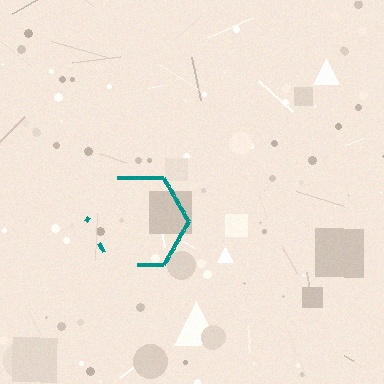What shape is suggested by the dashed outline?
The dashed outline suggests a hexagon.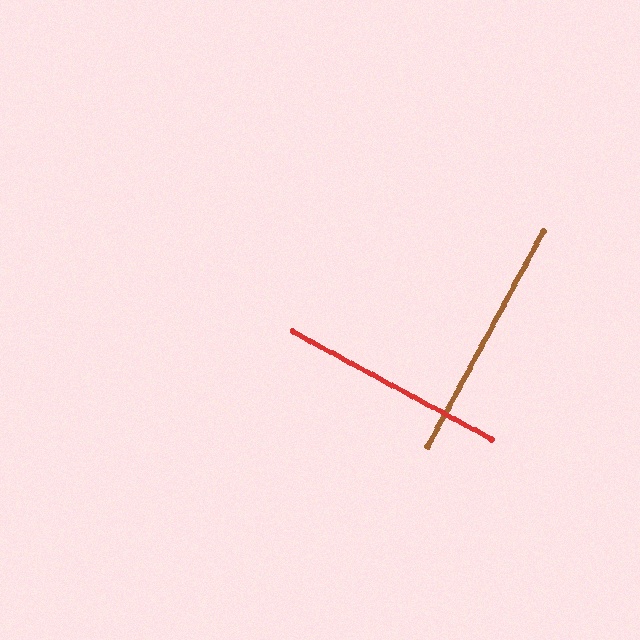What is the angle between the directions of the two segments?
Approximately 90 degrees.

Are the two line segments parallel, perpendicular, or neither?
Perpendicular — they meet at approximately 90°.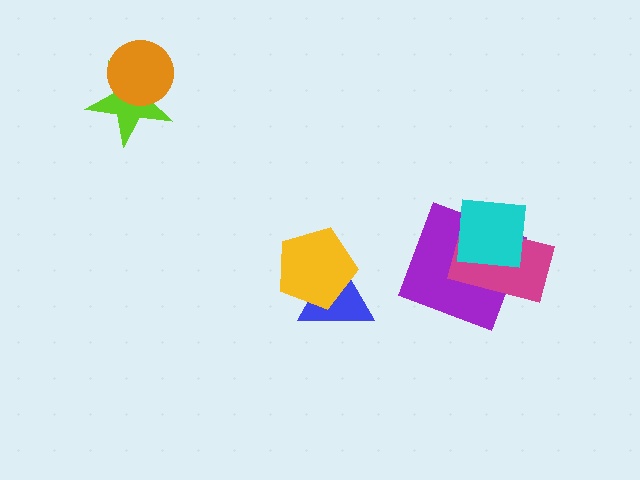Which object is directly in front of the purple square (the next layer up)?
The magenta rectangle is directly in front of the purple square.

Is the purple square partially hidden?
Yes, it is partially covered by another shape.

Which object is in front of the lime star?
The orange circle is in front of the lime star.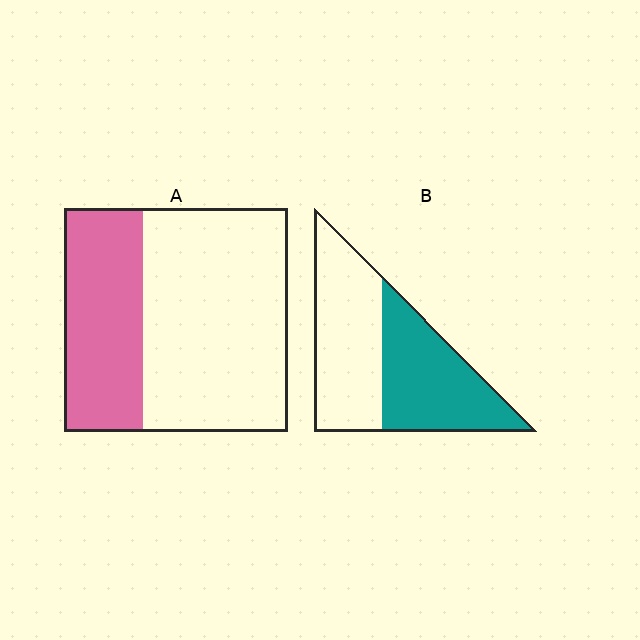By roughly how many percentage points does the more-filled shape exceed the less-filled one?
By roughly 15 percentage points (B over A).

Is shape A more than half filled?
No.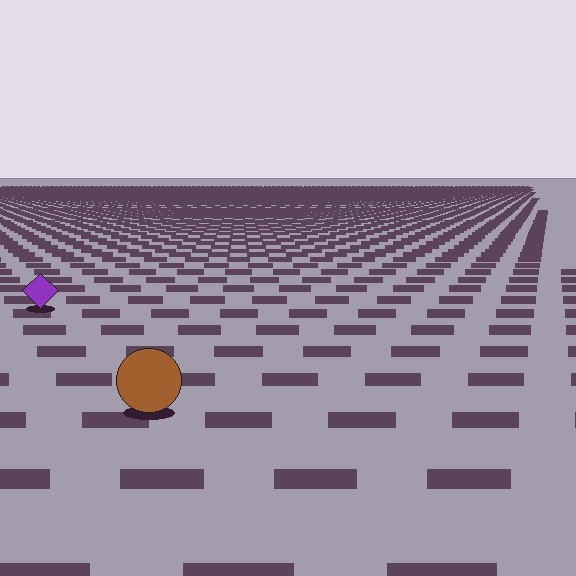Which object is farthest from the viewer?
The purple diamond is farthest from the viewer. It appears smaller and the ground texture around it is denser.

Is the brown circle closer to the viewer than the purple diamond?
Yes. The brown circle is closer — you can tell from the texture gradient: the ground texture is coarser near it.